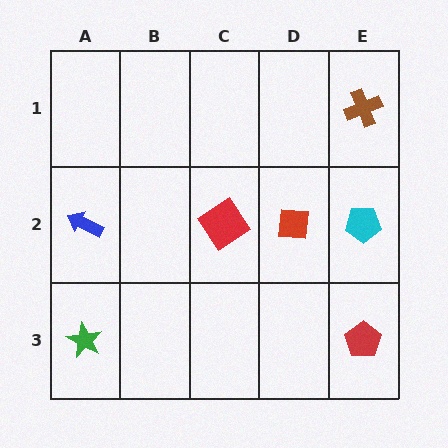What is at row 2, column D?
A red square.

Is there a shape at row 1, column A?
No, that cell is empty.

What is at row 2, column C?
A red diamond.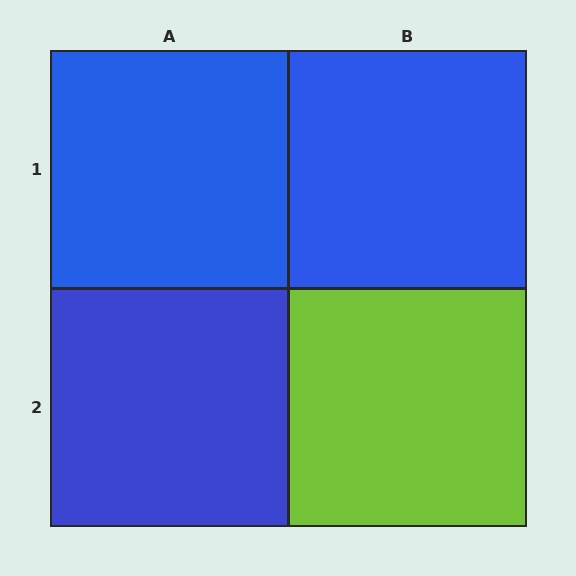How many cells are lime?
1 cell is lime.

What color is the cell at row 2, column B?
Lime.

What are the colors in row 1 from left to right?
Blue, blue.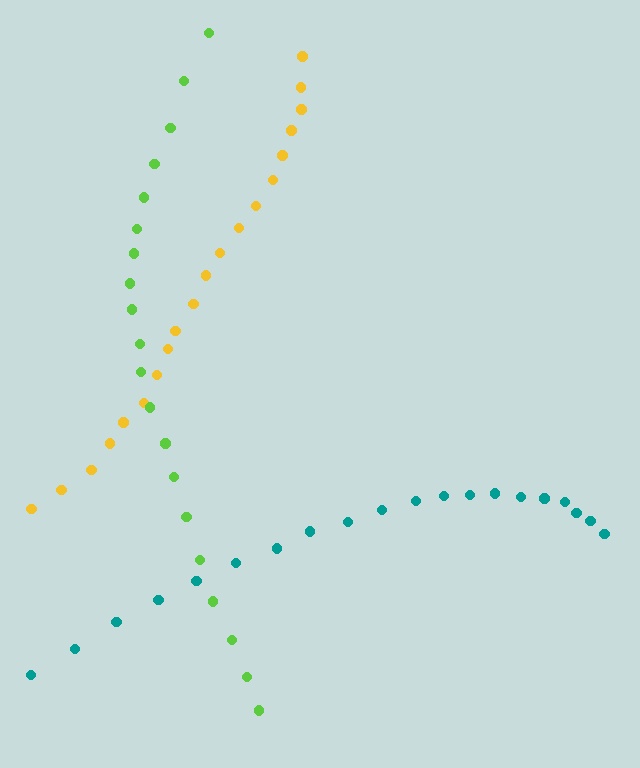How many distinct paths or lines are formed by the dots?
There are 3 distinct paths.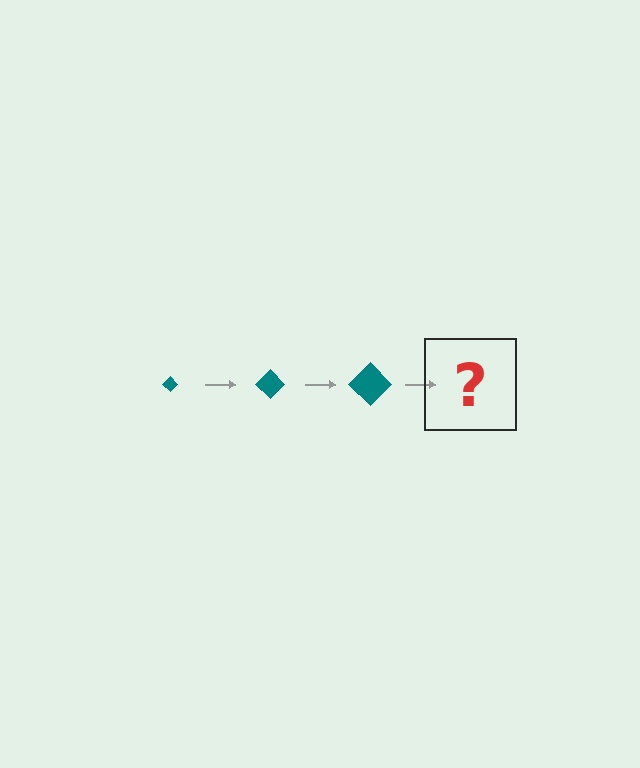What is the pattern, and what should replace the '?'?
The pattern is that the diamond gets progressively larger each step. The '?' should be a teal diamond, larger than the previous one.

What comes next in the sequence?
The next element should be a teal diamond, larger than the previous one.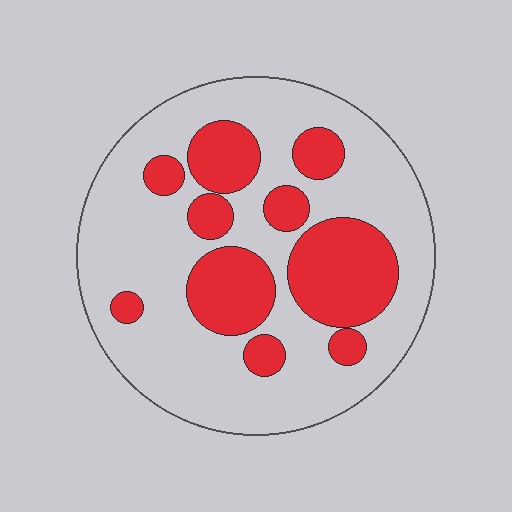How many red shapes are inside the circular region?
10.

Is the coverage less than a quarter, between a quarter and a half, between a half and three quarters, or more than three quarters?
Between a quarter and a half.